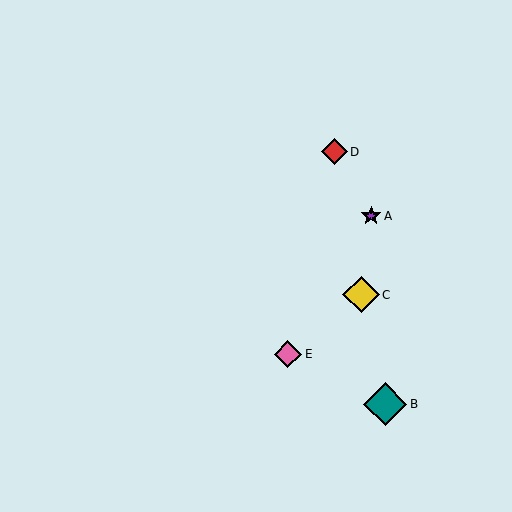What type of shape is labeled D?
Shape D is a red diamond.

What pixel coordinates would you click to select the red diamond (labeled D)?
Click at (334, 152) to select the red diamond D.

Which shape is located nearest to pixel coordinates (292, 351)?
The pink diamond (labeled E) at (288, 354) is nearest to that location.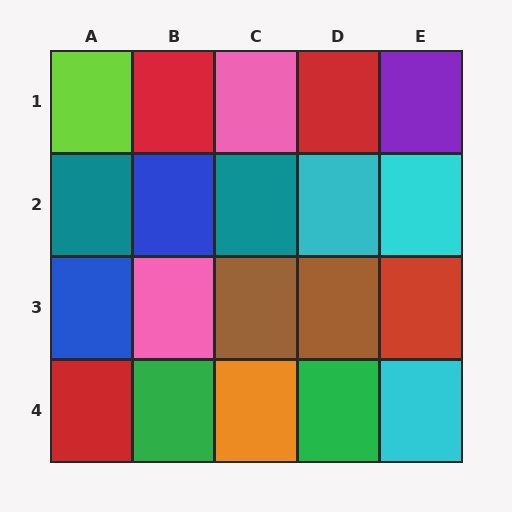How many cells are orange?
1 cell is orange.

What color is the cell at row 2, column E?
Cyan.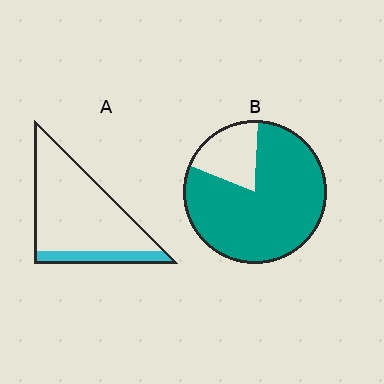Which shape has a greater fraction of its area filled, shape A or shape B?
Shape B.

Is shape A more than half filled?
No.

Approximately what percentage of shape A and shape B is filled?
A is approximately 15% and B is approximately 80%.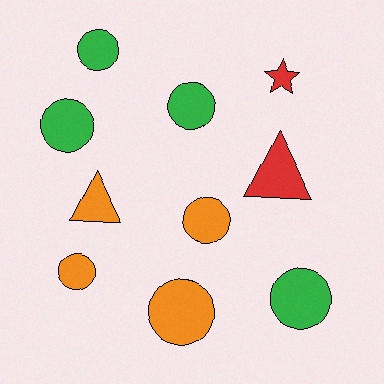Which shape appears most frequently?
Circle, with 7 objects.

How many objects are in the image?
There are 10 objects.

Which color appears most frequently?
Orange, with 4 objects.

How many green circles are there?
There are 4 green circles.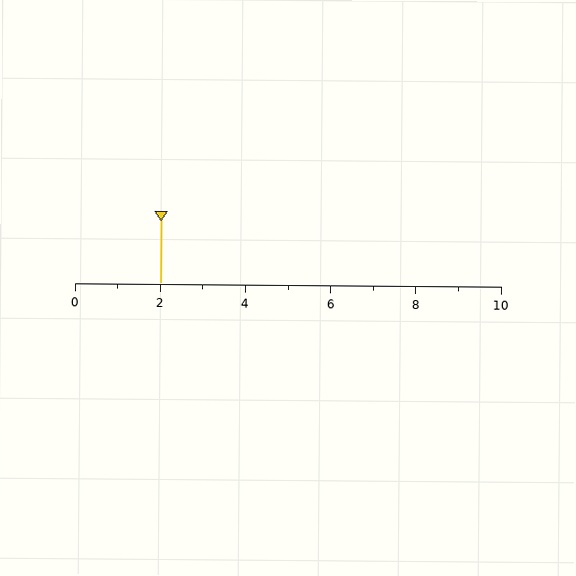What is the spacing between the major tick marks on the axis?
The major ticks are spaced 2 apart.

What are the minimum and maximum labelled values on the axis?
The axis runs from 0 to 10.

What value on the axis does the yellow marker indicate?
The marker indicates approximately 2.